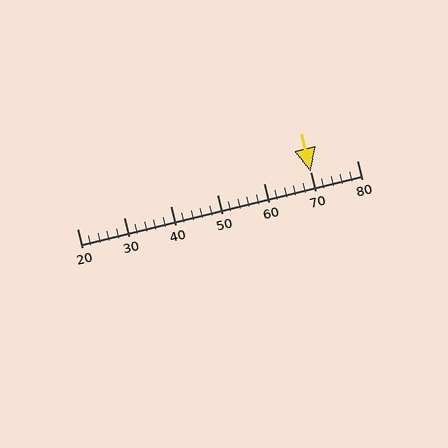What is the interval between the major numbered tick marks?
The major tick marks are spaced 10 units apart.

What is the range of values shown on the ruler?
The ruler shows values from 20 to 80.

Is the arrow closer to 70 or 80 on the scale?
The arrow is closer to 70.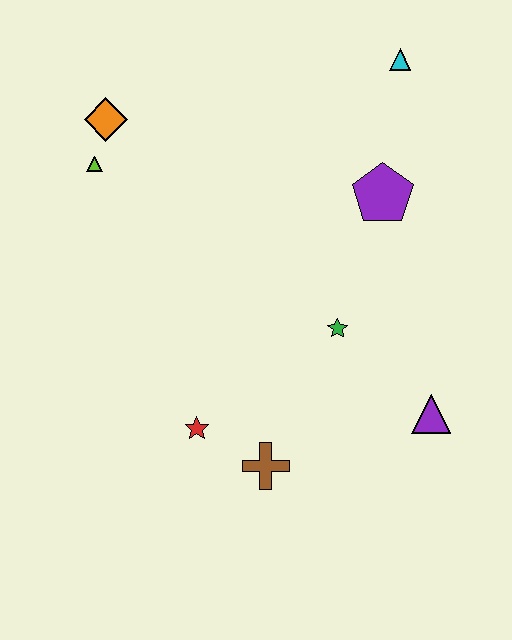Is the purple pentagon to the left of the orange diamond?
No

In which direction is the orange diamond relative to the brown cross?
The orange diamond is above the brown cross.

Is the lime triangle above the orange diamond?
No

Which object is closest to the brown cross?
The red star is closest to the brown cross.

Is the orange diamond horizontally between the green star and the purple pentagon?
No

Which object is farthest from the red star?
The cyan triangle is farthest from the red star.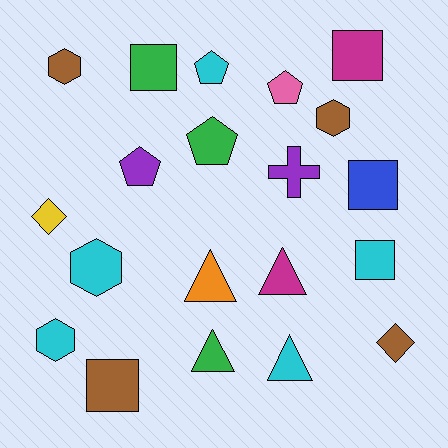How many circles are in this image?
There are no circles.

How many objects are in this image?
There are 20 objects.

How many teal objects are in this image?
There are no teal objects.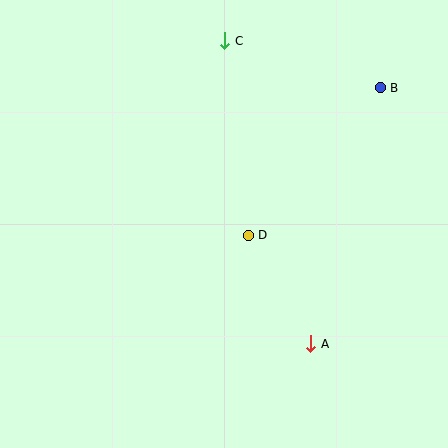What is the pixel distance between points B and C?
The distance between B and C is 162 pixels.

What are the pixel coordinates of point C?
Point C is at (225, 41).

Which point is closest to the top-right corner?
Point B is closest to the top-right corner.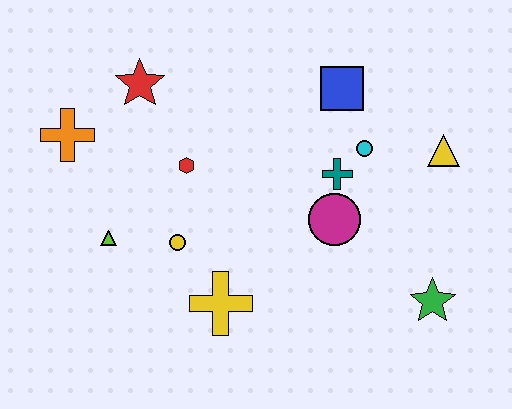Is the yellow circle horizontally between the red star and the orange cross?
No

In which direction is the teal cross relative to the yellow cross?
The teal cross is above the yellow cross.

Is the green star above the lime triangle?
No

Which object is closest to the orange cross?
The red star is closest to the orange cross.